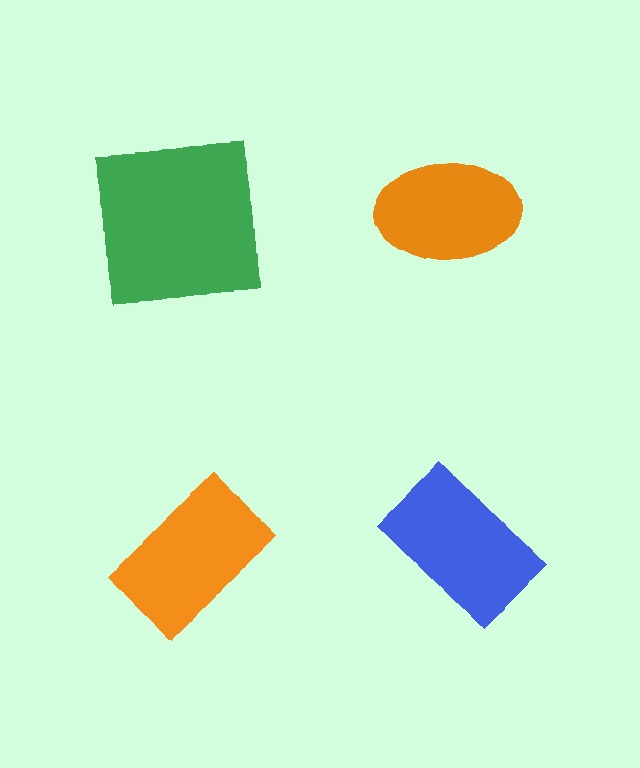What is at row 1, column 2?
An orange ellipse.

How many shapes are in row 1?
2 shapes.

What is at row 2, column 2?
A blue rectangle.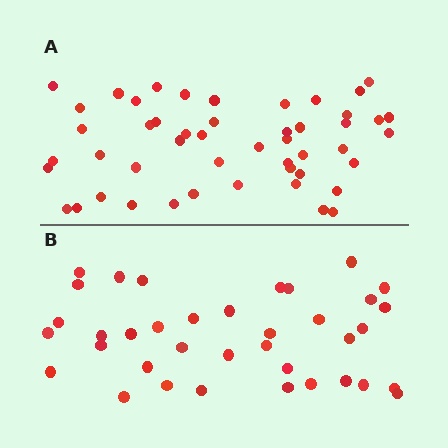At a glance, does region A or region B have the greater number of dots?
Region A (the top region) has more dots.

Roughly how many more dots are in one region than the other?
Region A has roughly 12 or so more dots than region B.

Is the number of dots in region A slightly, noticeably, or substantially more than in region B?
Region A has noticeably more, but not dramatically so. The ratio is roughly 1.3 to 1.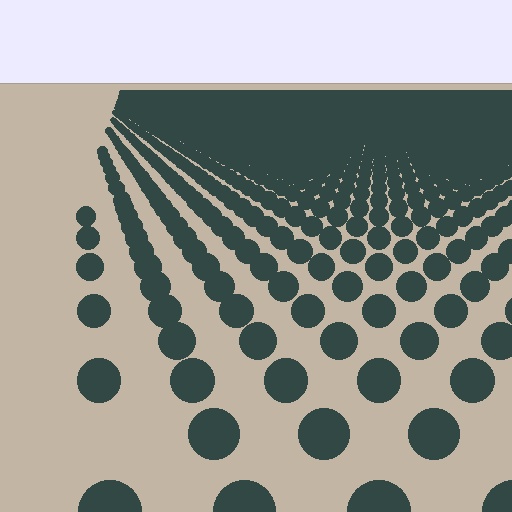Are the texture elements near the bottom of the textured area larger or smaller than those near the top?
Larger. Near the bottom, elements are closer to the viewer and appear at a bigger on-screen size.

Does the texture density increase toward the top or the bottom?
Density increases toward the top.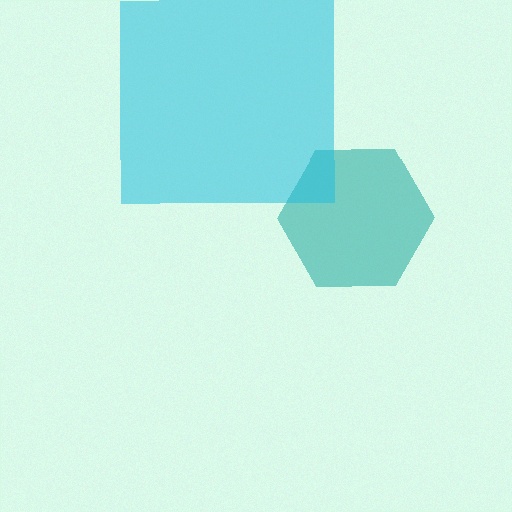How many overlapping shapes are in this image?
There are 2 overlapping shapes in the image.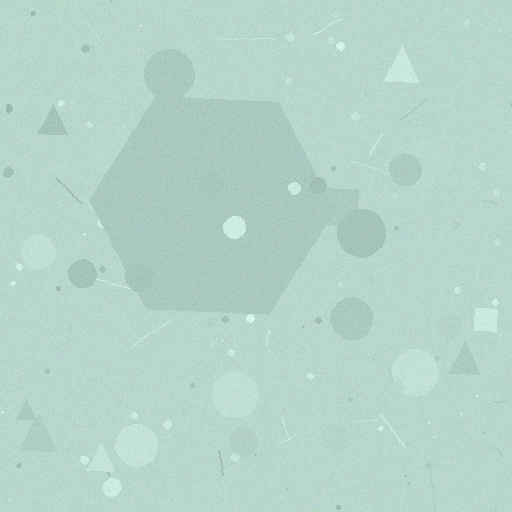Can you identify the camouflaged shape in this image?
The camouflaged shape is a hexagon.